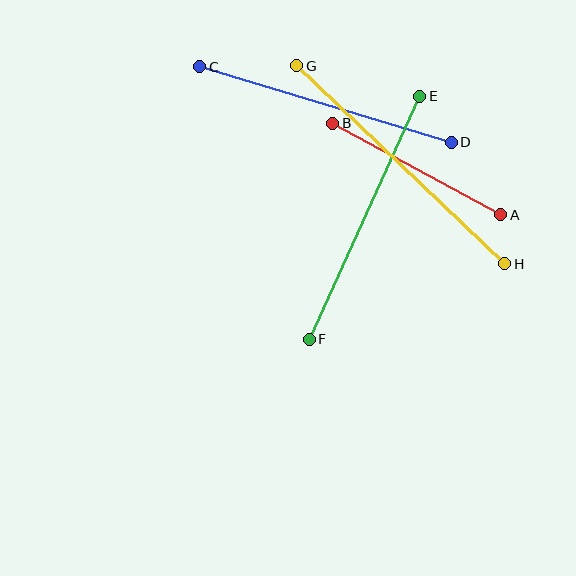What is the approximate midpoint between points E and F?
The midpoint is at approximately (364, 218) pixels.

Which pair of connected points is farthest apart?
Points G and H are farthest apart.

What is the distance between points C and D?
The distance is approximately 262 pixels.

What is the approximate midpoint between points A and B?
The midpoint is at approximately (417, 169) pixels.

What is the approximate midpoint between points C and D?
The midpoint is at approximately (325, 104) pixels.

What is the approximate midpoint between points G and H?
The midpoint is at approximately (401, 165) pixels.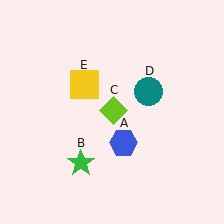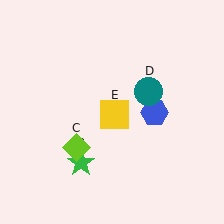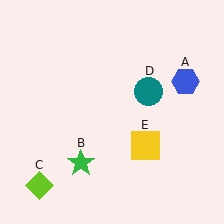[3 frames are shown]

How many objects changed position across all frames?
3 objects changed position: blue hexagon (object A), lime diamond (object C), yellow square (object E).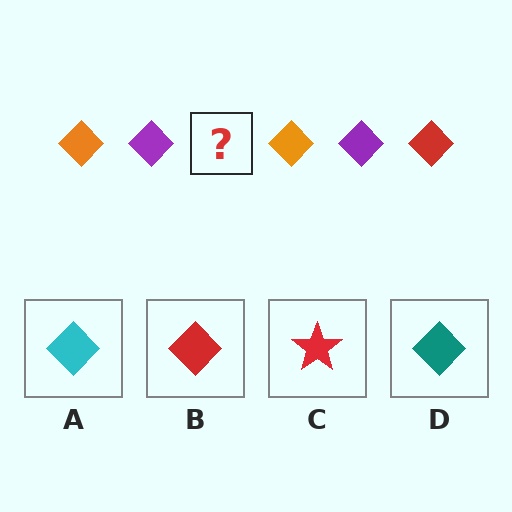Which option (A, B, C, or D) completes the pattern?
B.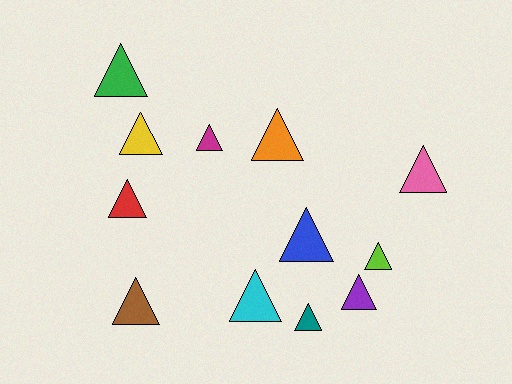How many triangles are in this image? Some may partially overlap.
There are 12 triangles.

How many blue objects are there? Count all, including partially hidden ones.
There is 1 blue object.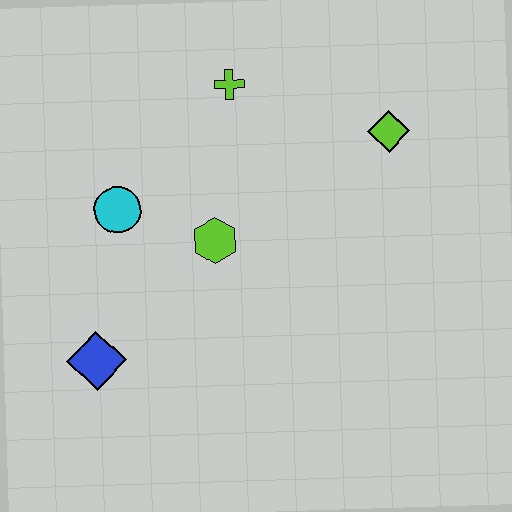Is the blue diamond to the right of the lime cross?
No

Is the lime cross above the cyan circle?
Yes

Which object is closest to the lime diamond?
The lime cross is closest to the lime diamond.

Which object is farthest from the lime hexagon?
The lime diamond is farthest from the lime hexagon.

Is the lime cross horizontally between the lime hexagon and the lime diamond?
Yes